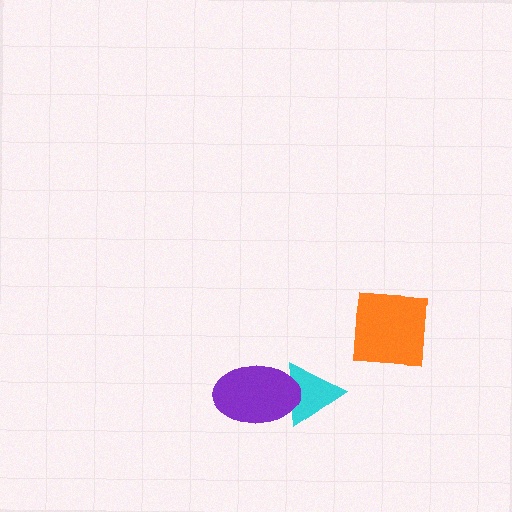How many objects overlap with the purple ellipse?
1 object overlaps with the purple ellipse.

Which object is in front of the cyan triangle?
The purple ellipse is in front of the cyan triangle.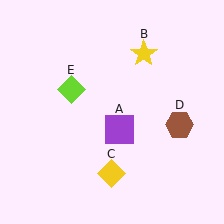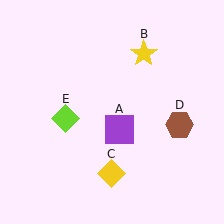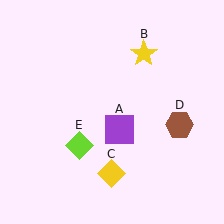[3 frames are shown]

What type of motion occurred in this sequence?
The lime diamond (object E) rotated counterclockwise around the center of the scene.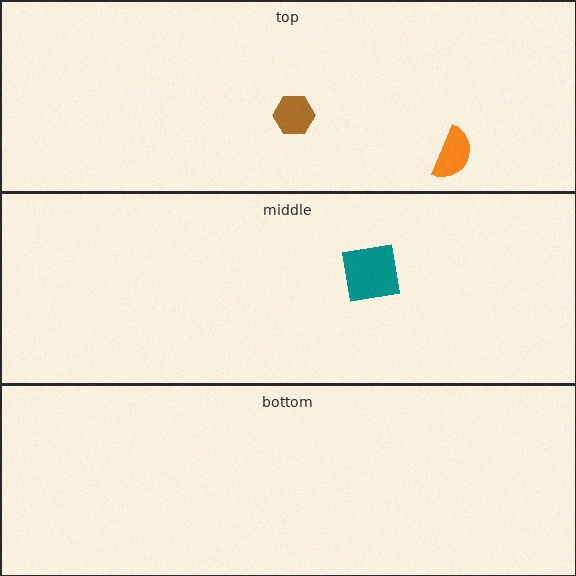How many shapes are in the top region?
2.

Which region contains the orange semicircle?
The top region.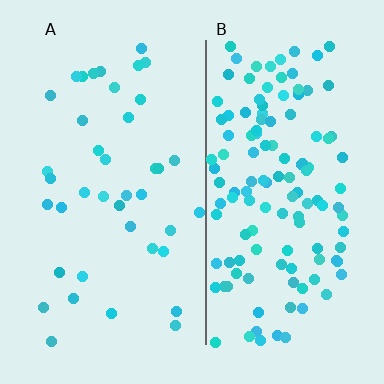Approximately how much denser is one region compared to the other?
Approximately 3.3× — region B over region A.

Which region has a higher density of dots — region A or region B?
B (the right).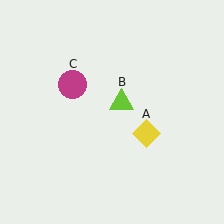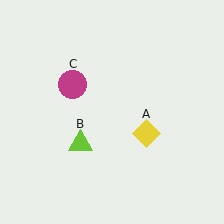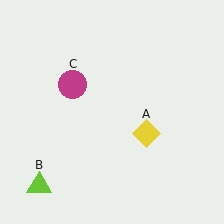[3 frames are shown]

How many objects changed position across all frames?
1 object changed position: lime triangle (object B).